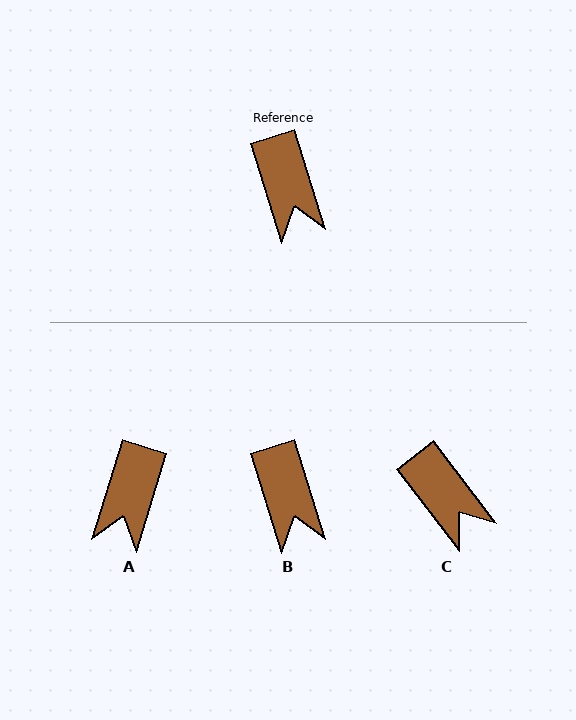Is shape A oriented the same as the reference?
No, it is off by about 34 degrees.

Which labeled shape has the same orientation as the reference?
B.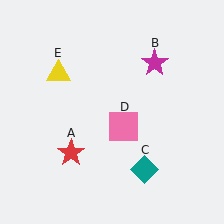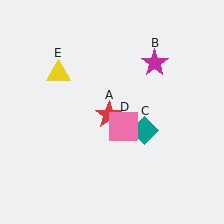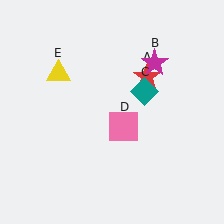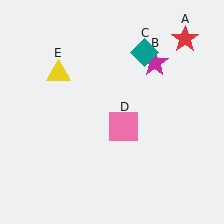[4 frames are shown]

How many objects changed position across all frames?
2 objects changed position: red star (object A), teal diamond (object C).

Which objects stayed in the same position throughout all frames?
Magenta star (object B) and pink square (object D) and yellow triangle (object E) remained stationary.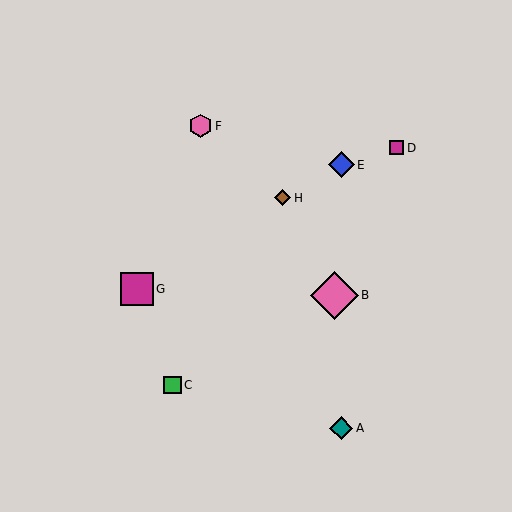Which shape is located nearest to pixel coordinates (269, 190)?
The brown diamond (labeled H) at (282, 198) is nearest to that location.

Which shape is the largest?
The pink diamond (labeled B) is the largest.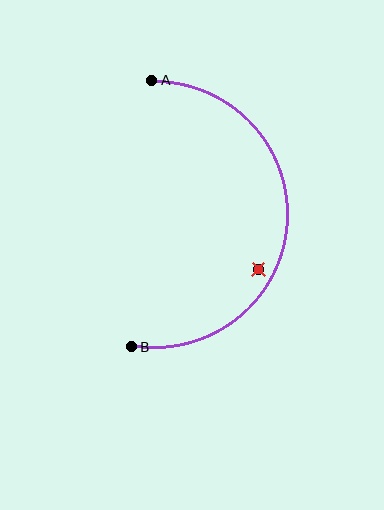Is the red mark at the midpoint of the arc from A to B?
No — the red mark does not lie on the arc at all. It sits slightly inside the curve.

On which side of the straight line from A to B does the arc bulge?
The arc bulges to the right of the straight line connecting A and B.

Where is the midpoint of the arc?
The arc midpoint is the point on the curve farthest from the straight line joining A and B. It sits to the right of that line.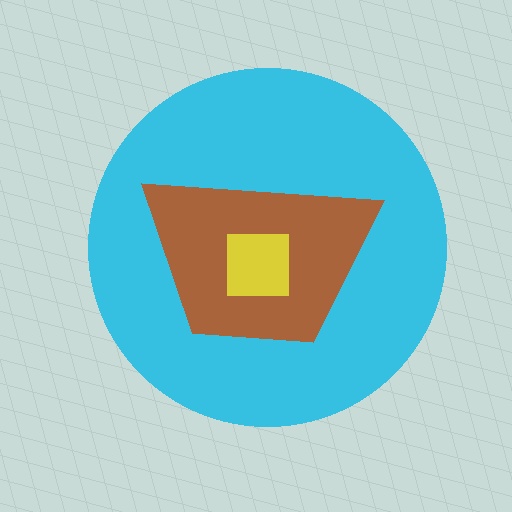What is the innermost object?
The yellow square.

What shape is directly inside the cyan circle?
The brown trapezoid.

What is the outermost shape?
The cyan circle.